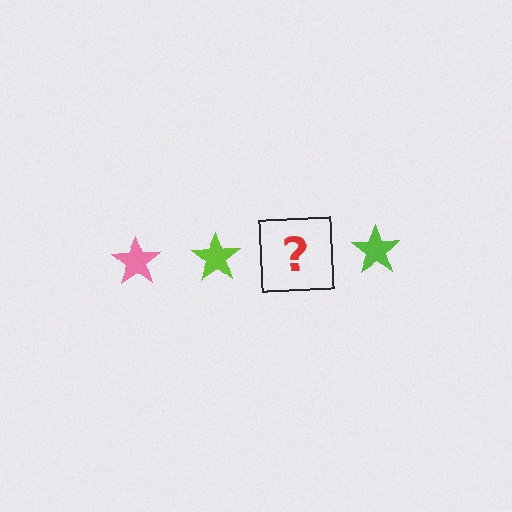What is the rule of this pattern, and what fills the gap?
The rule is that the pattern cycles through pink, lime stars. The gap should be filled with a pink star.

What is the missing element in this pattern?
The missing element is a pink star.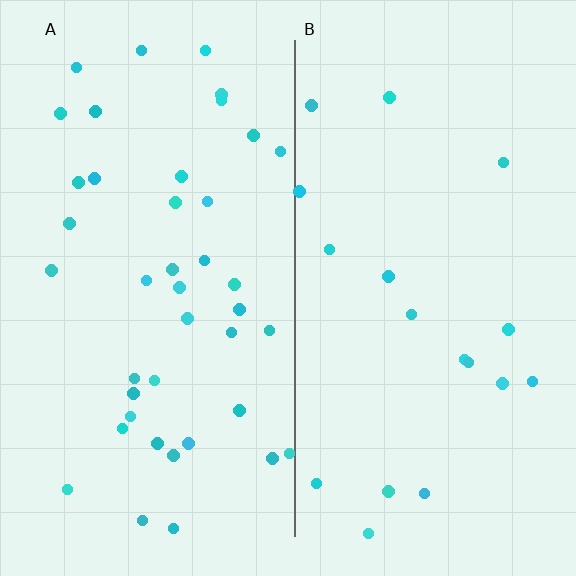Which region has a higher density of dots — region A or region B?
A (the left).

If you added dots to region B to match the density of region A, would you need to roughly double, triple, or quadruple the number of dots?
Approximately double.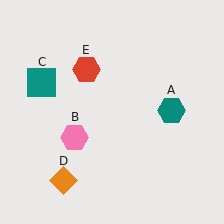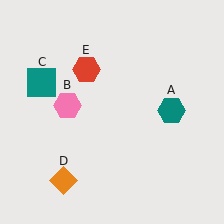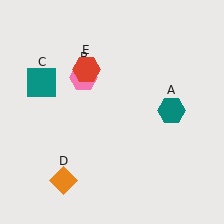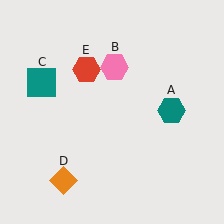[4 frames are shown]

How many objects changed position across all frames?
1 object changed position: pink hexagon (object B).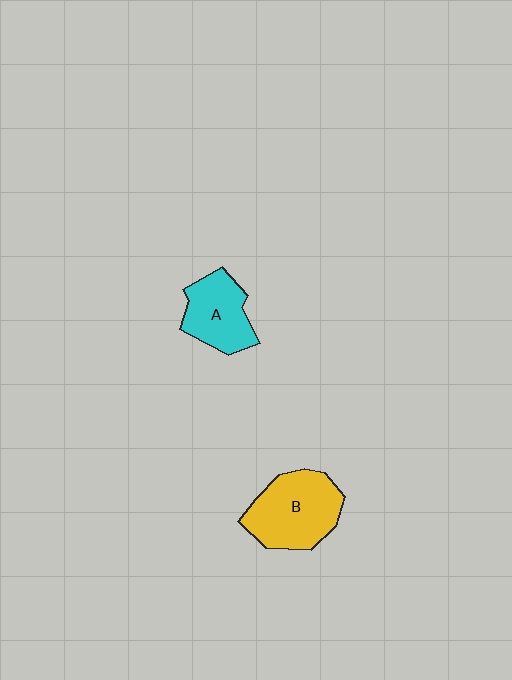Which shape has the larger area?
Shape B (yellow).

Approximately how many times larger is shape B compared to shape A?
Approximately 1.4 times.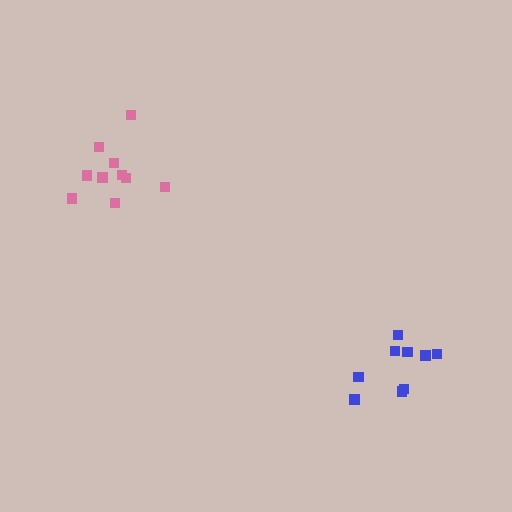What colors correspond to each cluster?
The clusters are colored: blue, pink.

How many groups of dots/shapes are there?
There are 2 groups.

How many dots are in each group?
Group 1: 9 dots, Group 2: 10 dots (19 total).